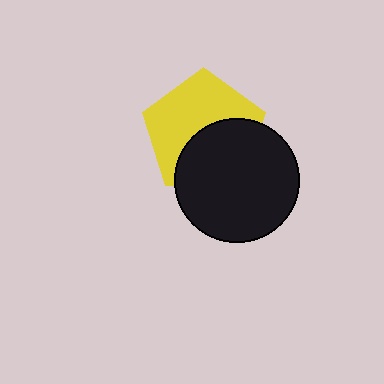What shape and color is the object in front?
The object in front is a black circle.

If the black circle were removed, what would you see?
You would see the complete yellow pentagon.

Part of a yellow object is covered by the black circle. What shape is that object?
It is a pentagon.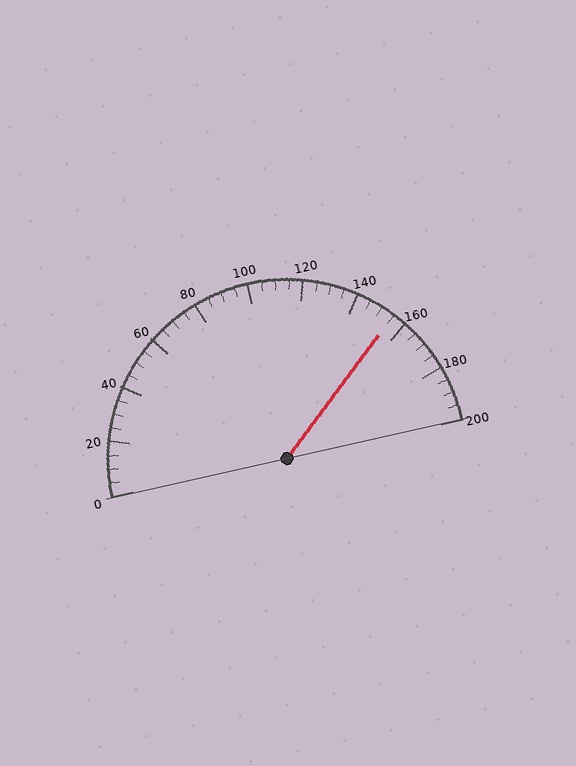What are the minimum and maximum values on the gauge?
The gauge ranges from 0 to 200.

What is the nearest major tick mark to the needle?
The nearest major tick mark is 160.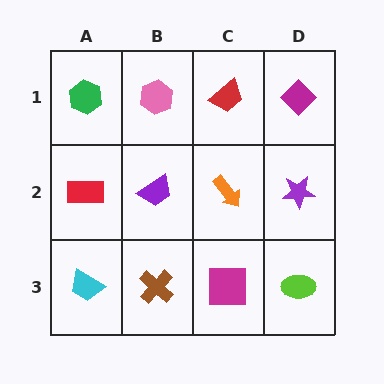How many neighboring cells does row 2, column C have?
4.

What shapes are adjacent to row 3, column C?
An orange arrow (row 2, column C), a brown cross (row 3, column B), a lime ellipse (row 3, column D).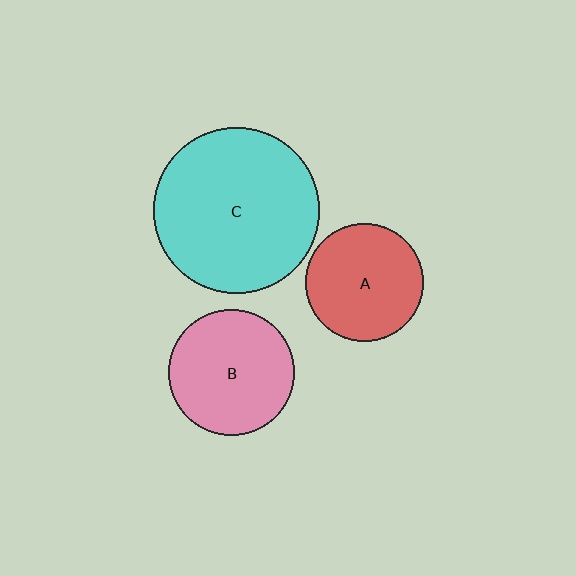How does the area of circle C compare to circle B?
Approximately 1.7 times.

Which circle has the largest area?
Circle C (cyan).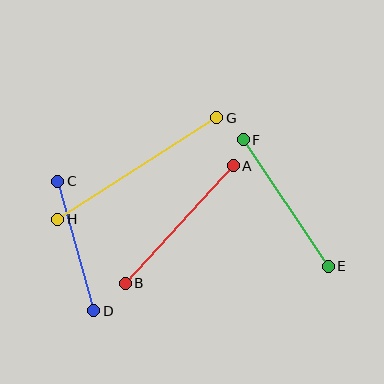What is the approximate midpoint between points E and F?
The midpoint is at approximately (286, 203) pixels.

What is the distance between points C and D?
The distance is approximately 134 pixels.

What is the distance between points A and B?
The distance is approximately 160 pixels.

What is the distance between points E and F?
The distance is approximately 152 pixels.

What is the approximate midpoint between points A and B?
The midpoint is at approximately (179, 225) pixels.